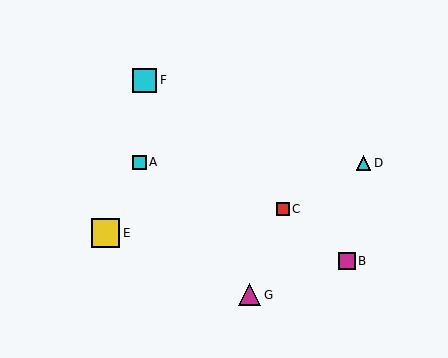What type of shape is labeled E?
Shape E is a yellow square.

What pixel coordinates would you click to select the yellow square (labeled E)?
Click at (106, 233) to select the yellow square E.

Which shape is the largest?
The yellow square (labeled E) is the largest.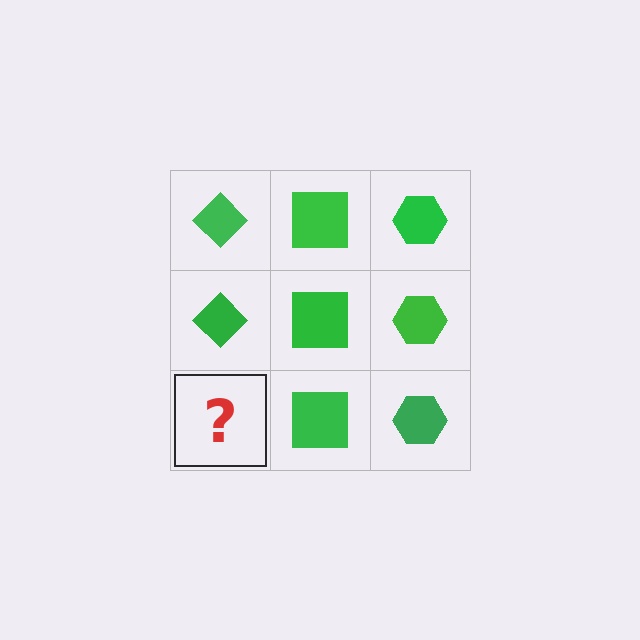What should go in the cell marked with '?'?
The missing cell should contain a green diamond.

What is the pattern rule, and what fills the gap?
The rule is that each column has a consistent shape. The gap should be filled with a green diamond.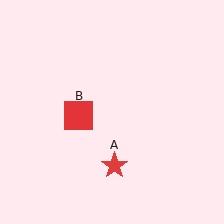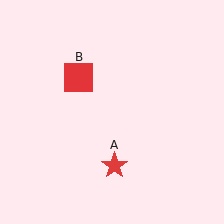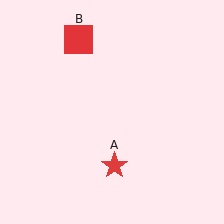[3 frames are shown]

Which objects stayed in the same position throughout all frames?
Red star (object A) remained stationary.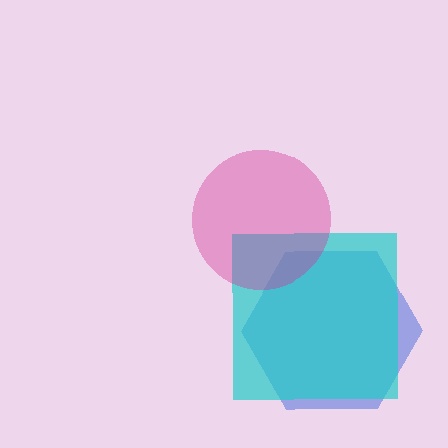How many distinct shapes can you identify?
There are 3 distinct shapes: a blue hexagon, a cyan square, a magenta circle.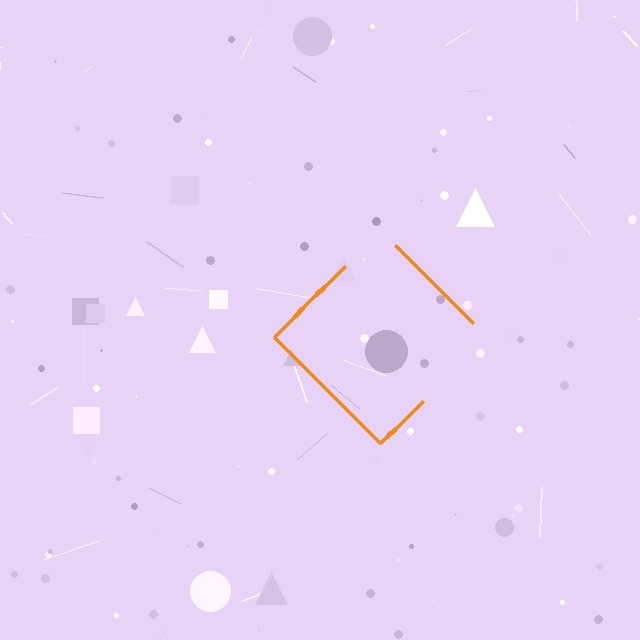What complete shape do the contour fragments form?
The contour fragments form a diamond.